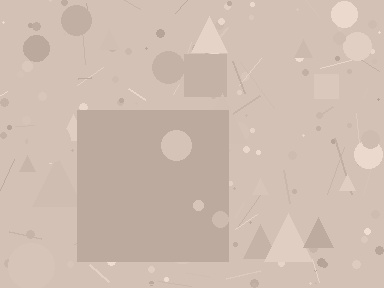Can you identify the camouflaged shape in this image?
The camouflaged shape is a square.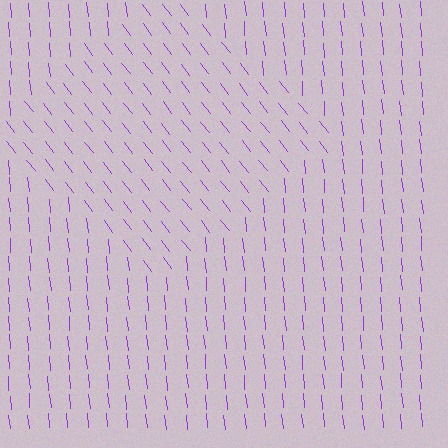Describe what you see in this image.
The image is filled with small purple line segments. A diamond region in the image has lines oriented differently from the surrounding lines, creating a visible texture boundary.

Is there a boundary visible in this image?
Yes, there is a texture boundary formed by a change in line orientation.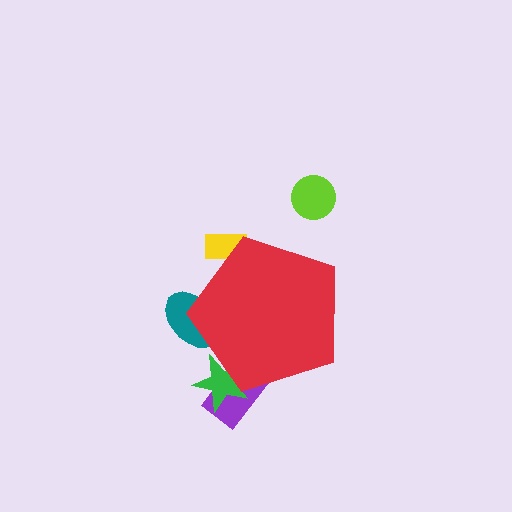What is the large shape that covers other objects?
A red pentagon.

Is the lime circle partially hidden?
No, the lime circle is fully visible.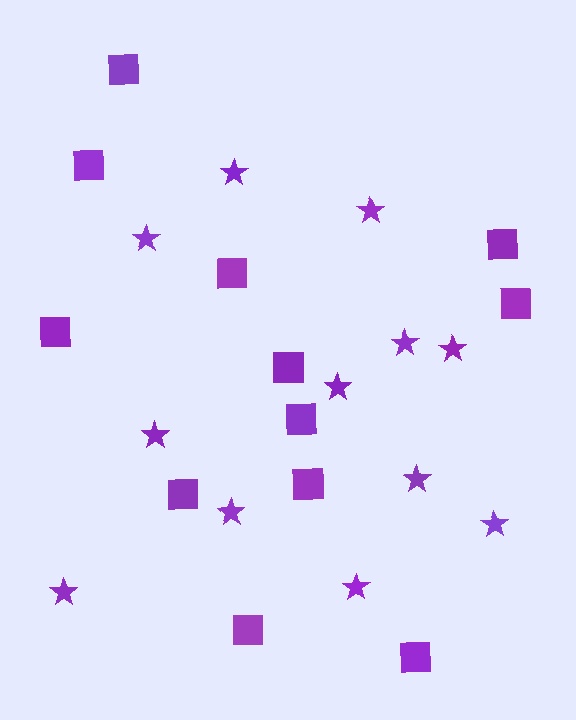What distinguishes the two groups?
There are 2 groups: one group of stars (12) and one group of squares (12).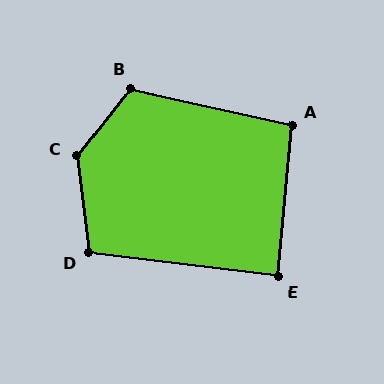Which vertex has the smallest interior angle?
E, at approximately 88 degrees.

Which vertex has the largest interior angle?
C, at approximately 135 degrees.